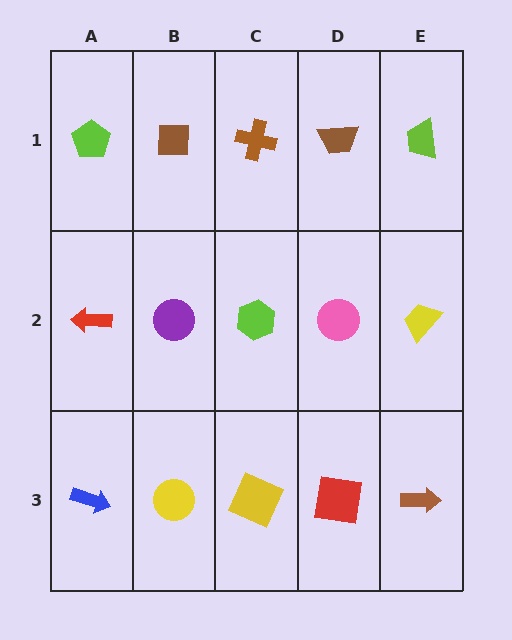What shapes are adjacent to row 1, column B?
A purple circle (row 2, column B), a lime pentagon (row 1, column A), a brown cross (row 1, column C).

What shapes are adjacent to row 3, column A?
A red arrow (row 2, column A), a yellow circle (row 3, column B).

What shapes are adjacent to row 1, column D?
A pink circle (row 2, column D), a brown cross (row 1, column C), a lime trapezoid (row 1, column E).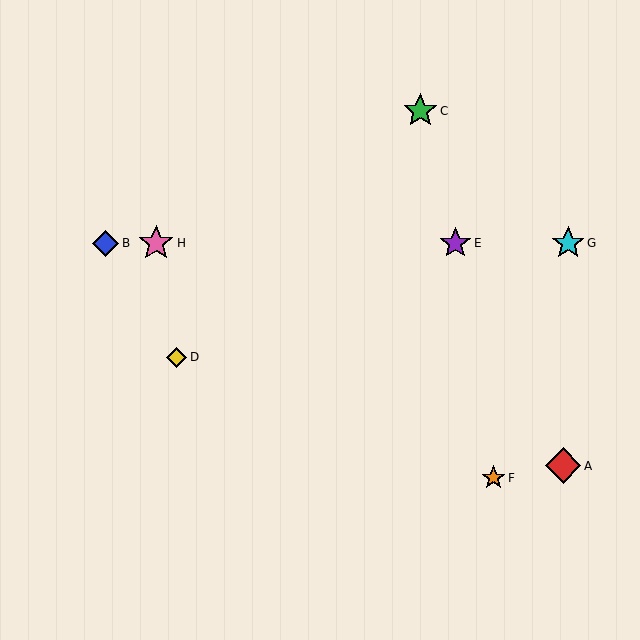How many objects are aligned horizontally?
4 objects (B, E, G, H) are aligned horizontally.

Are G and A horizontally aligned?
No, G is at y≈243 and A is at y≈466.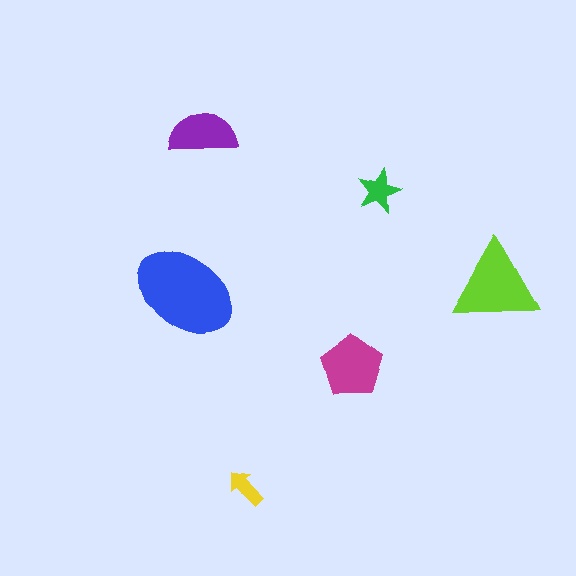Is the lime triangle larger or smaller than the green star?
Larger.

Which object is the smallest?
The yellow arrow.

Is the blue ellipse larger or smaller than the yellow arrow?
Larger.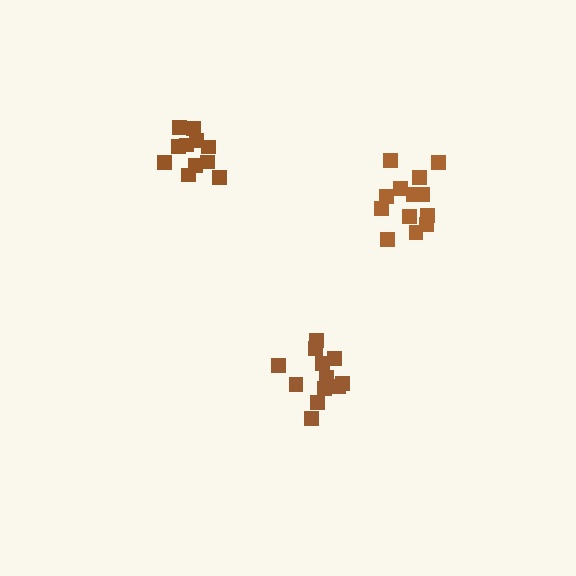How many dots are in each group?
Group 1: 13 dots, Group 2: 12 dots, Group 3: 11 dots (36 total).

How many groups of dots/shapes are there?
There are 3 groups.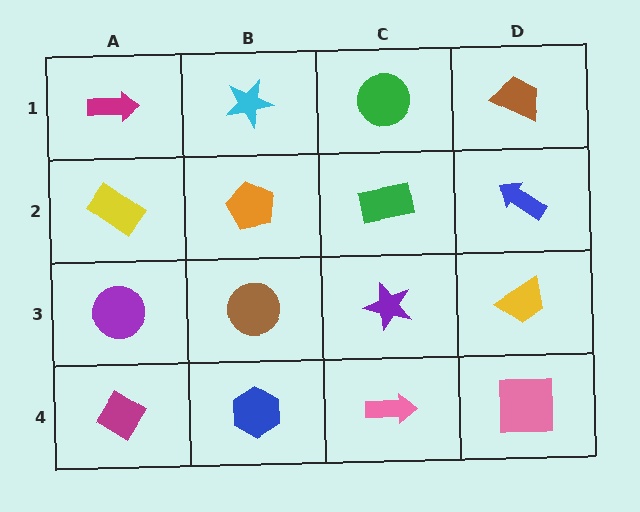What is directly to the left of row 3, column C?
A brown circle.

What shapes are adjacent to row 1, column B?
An orange pentagon (row 2, column B), a magenta arrow (row 1, column A), a green circle (row 1, column C).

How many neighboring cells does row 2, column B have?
4.